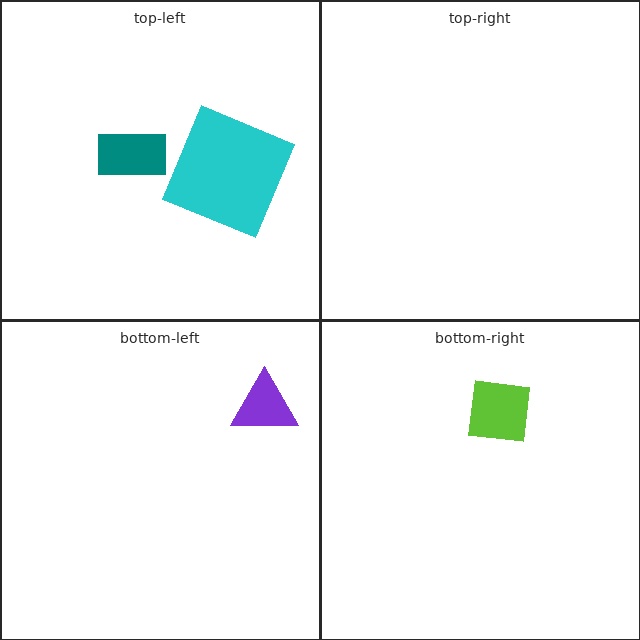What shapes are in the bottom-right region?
The lime square.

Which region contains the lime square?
The bottom-right region.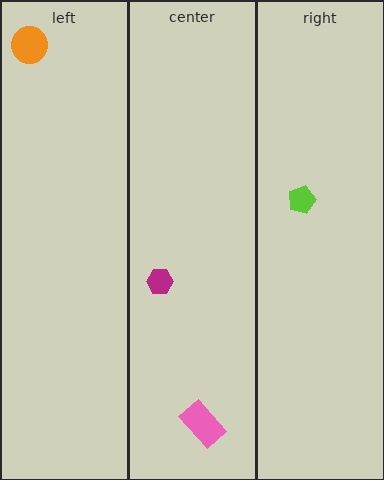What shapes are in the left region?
The orange circle.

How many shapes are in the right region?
1.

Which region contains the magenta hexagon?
The center region.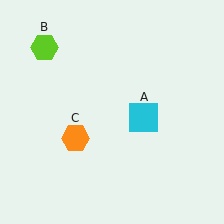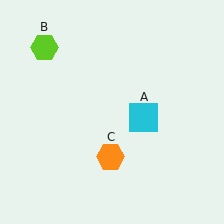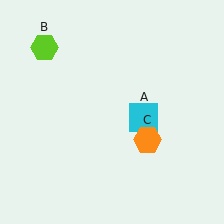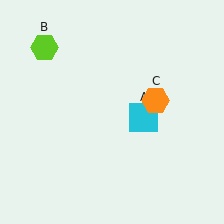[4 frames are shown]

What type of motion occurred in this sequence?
The orange hexagon (object C) rotated counterclockwise around the center of the scene.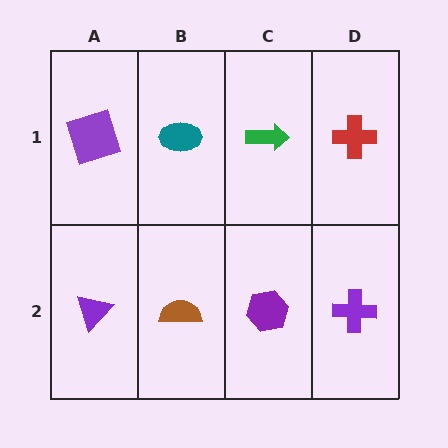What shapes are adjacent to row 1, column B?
A brown semicircle (row 2, column B), a purple square (row 1, column A), a green arrow (row 1, column C).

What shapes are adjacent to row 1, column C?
A purple hexagon (row 2, column C), a teal ellipse (row 1, column B), a red cross (row 1, column D).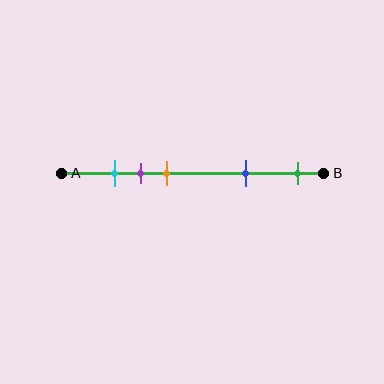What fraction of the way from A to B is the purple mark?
The purple mark is approximately 30% (0.3) of the way from A to B.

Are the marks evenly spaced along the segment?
No, the marks are not evenly spaced.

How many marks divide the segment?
There are 5 marks dividing the segment.